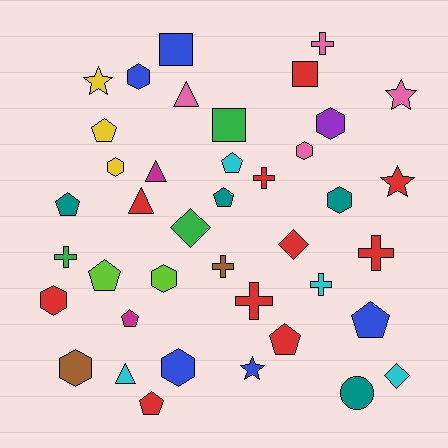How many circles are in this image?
There is 1 circle.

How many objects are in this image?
There are 40 objects.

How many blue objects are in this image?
There are 5 blue objects.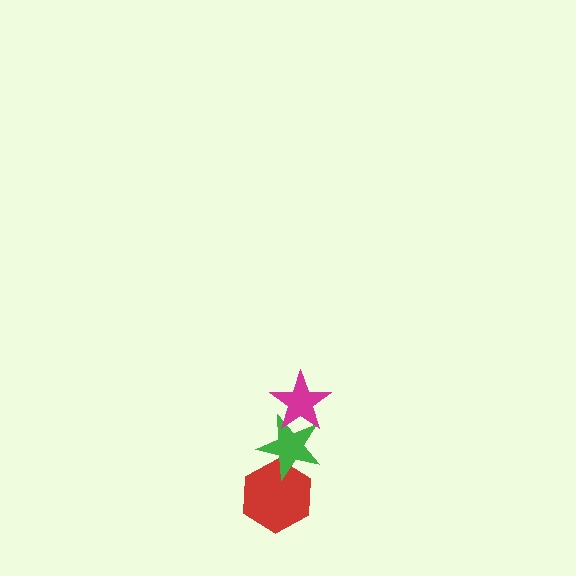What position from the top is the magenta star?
The magenta star is 1st from the top.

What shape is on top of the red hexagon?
The green star is on top of the red hexagon.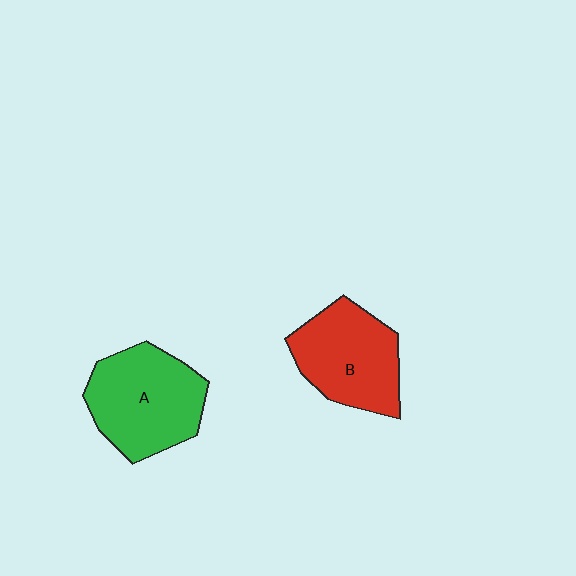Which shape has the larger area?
Shape A (green).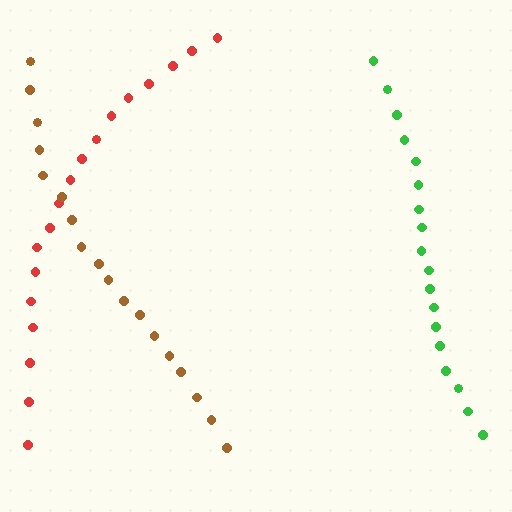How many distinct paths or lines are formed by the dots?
There are 3 distinct paths.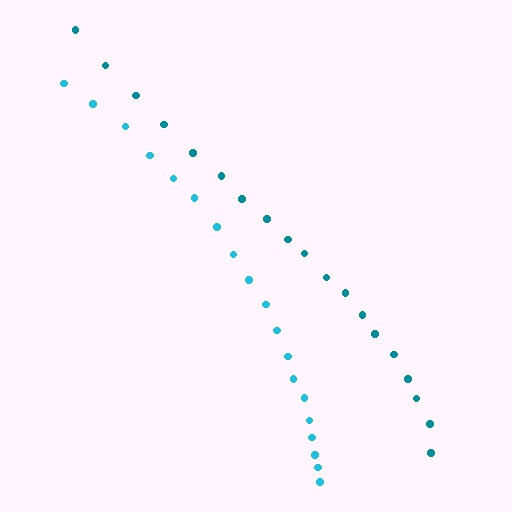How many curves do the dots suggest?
There are 2 distinct paths.